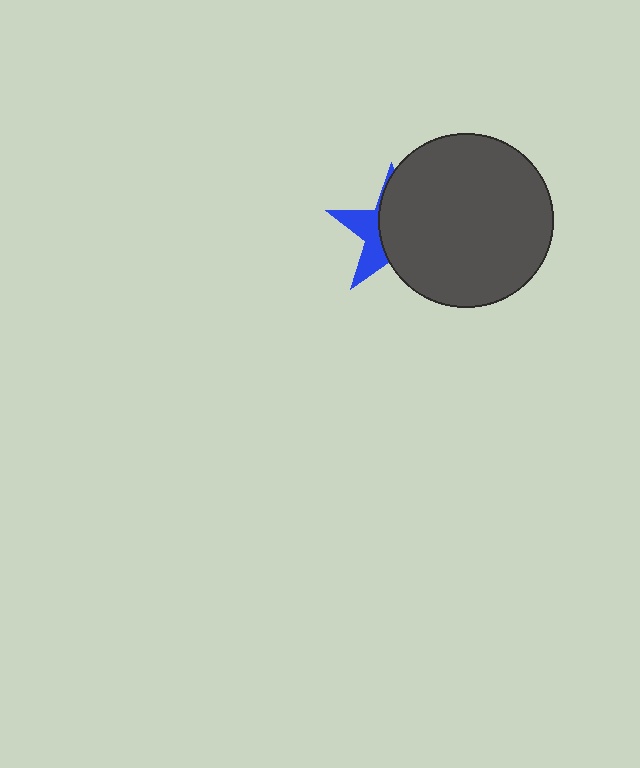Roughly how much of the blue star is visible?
A small part of it is visible (roughly 36%).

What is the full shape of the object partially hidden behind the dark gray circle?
The partially hidden object is a blue star.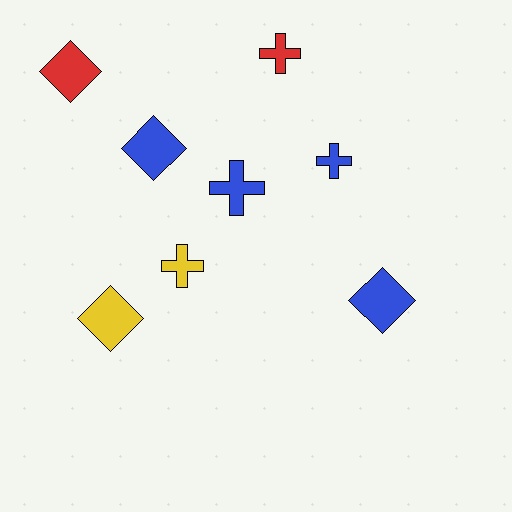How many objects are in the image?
There are 8 objects.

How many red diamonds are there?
There is 1 red diamond.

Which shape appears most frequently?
Cross, with 4 objects.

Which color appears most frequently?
Blue, with 4 objects.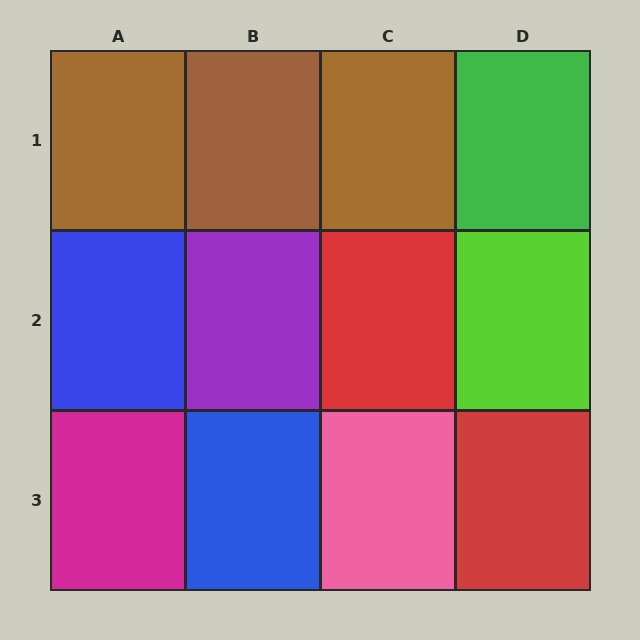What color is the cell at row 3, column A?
Magenta.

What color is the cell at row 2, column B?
Purple.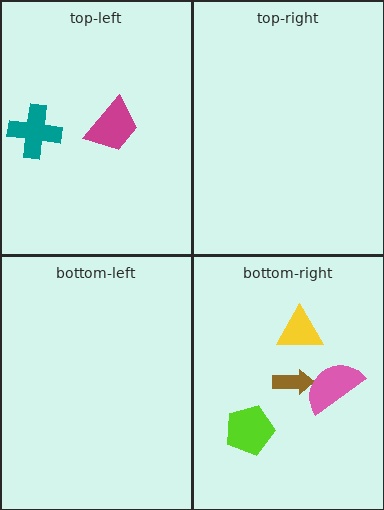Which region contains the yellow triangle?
The bottom-right region.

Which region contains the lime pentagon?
The bottom-right region.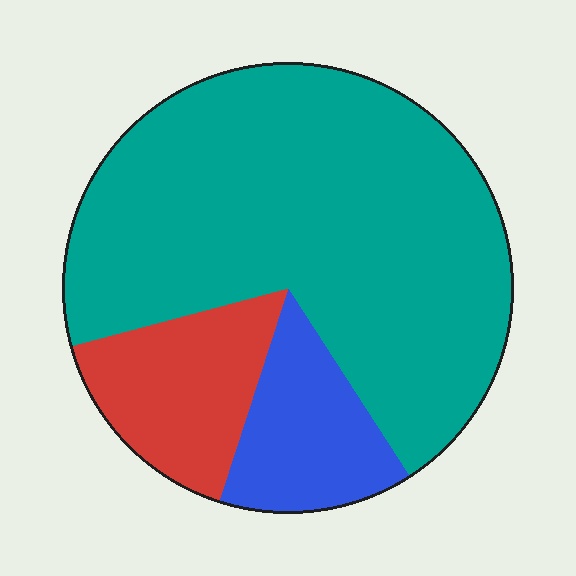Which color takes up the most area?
Teal, at roughly 70%.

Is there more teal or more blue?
Teal.